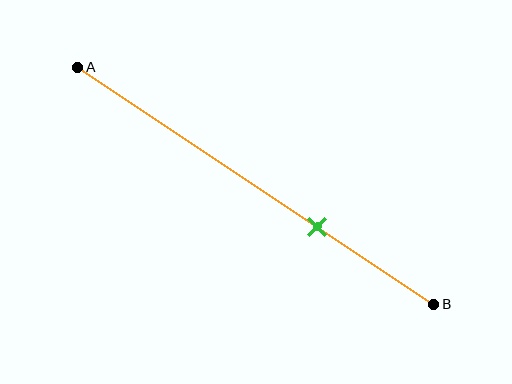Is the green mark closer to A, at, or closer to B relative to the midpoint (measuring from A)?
The green mark is closer to point B than the midpoint of segment AB.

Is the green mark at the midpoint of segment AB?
No, the mark is at about 65% from A, not at the 50% midpoint.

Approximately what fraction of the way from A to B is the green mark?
The green mark is approximately 65% of the way from A to B.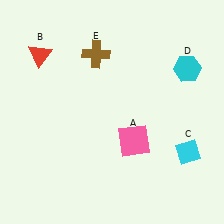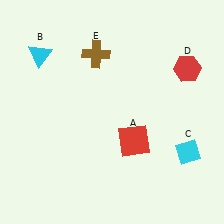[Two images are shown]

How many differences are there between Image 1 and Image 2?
There are 3 differences between the two images.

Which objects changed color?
A changed from pink to red. B changed from red to cyan. D changed from cyan to red.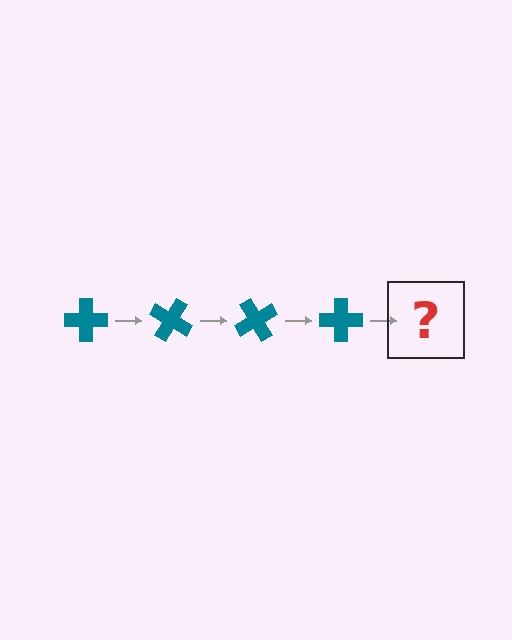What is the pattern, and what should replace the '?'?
The pattern is that the cross rotates 30 degrees each step. The '?' should be a teal cross rotated 120 degrees.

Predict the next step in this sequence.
The next step is a teal cross rotated 120 degrees.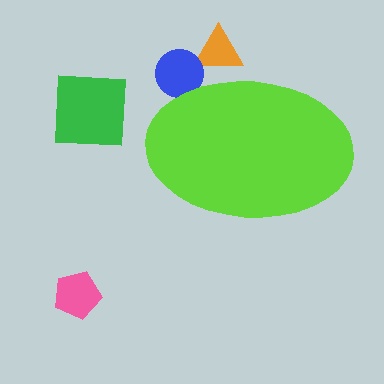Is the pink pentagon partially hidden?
No, the pink pentagon is fully visible.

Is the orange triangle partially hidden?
Yes, the orange triangle is partially hidden behind the lime ellipse.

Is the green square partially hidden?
No, the green square is fully visible.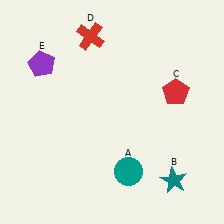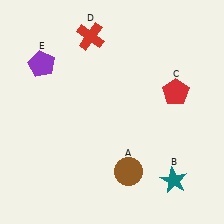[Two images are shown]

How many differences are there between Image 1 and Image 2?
There is 1 difference between the two images.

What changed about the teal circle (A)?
In Image 1, A is teal. In Image 2, it changed to brown.